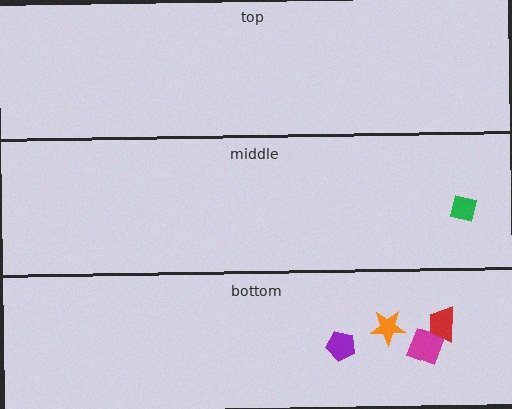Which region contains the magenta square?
The bottom region.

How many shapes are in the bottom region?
4.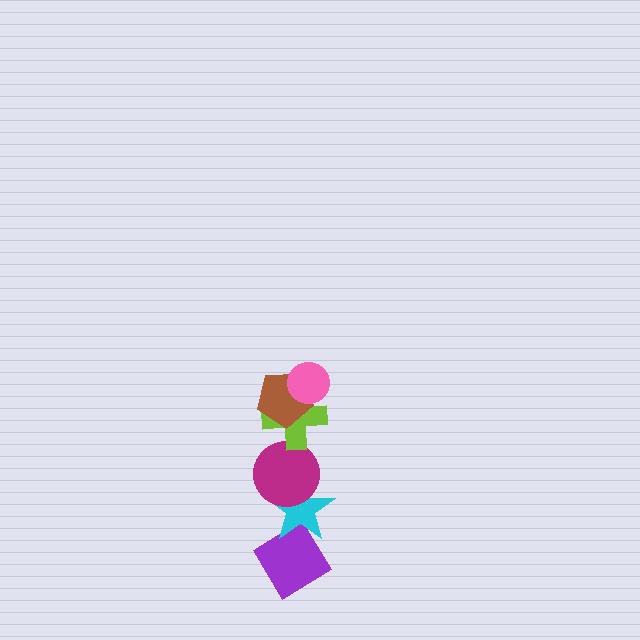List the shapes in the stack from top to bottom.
From top to bottom: the pink circle, the brown pentagon, the lime cross, the magenta circle, the cyan star, the purple diamond.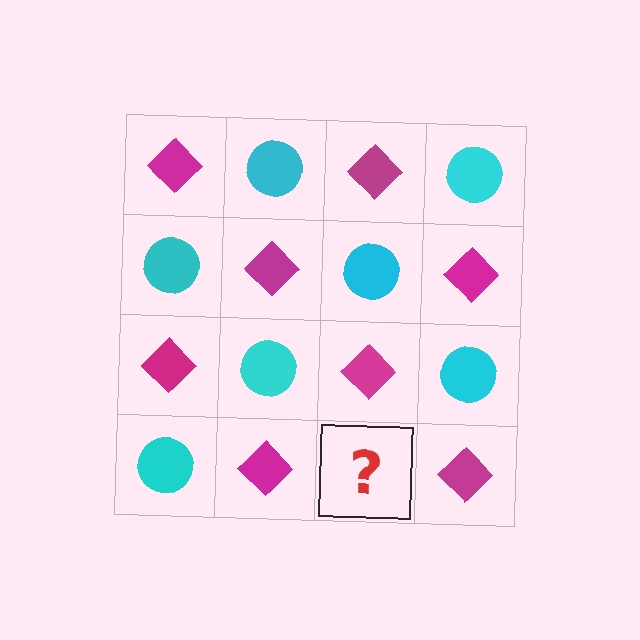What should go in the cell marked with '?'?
The missing cell should contain a cyan circle.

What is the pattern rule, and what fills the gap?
The rule is that it alternates magenta diamond and cyan circle in a checkerboard pattern. The gap should be filled with a cyan circle.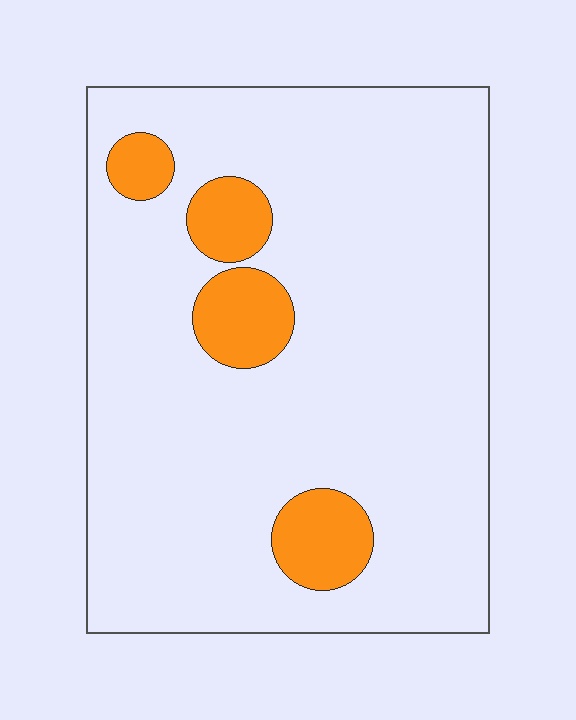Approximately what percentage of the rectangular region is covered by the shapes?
Approximately 10%.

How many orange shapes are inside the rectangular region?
4.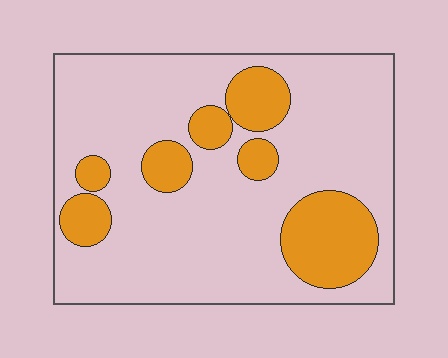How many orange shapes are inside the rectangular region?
7.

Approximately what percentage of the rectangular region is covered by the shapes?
Approximately 25%.